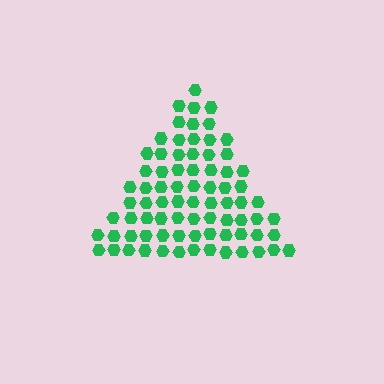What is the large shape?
The large shape is a triangle.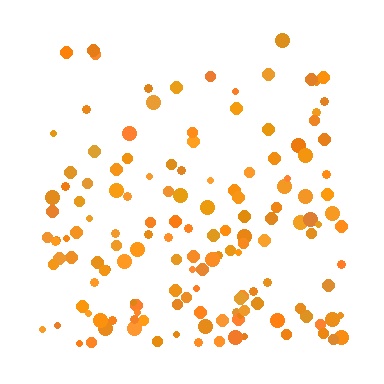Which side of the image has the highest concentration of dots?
The bottom.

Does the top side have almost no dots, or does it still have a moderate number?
Still a moderate number, just noticeably fewer than the bottom.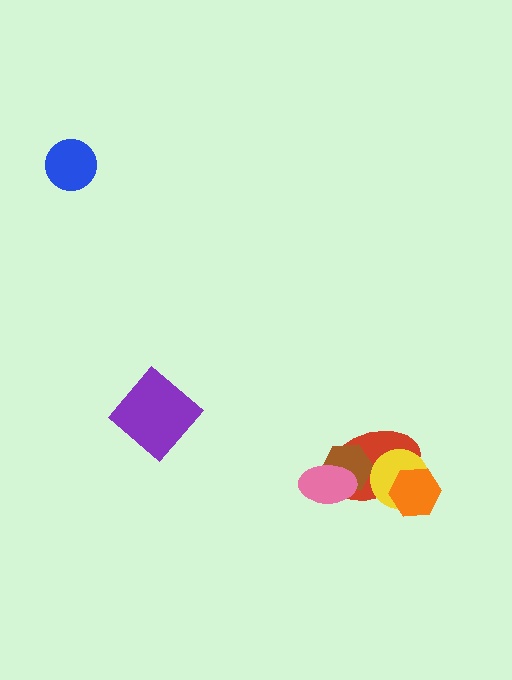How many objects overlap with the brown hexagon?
2 objects overlap with the brown hexagon.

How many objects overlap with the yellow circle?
2 objects overlap with the yellow circle.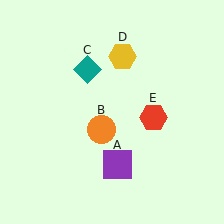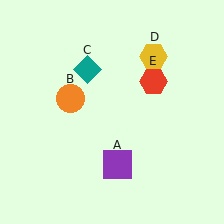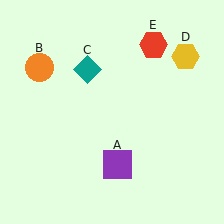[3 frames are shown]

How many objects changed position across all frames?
3 objects changed position: orange circle (object B), yellow hexagon (object D), red hexagon (object E).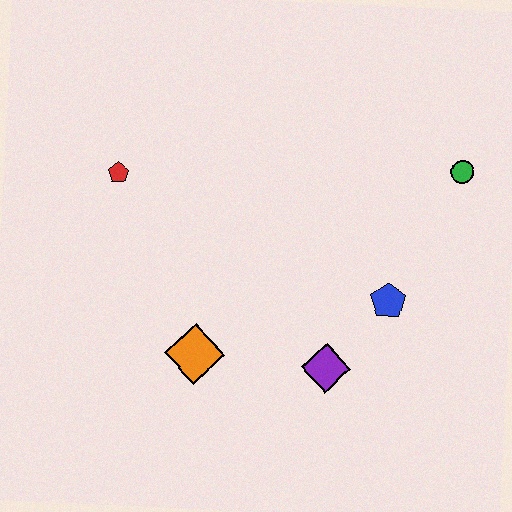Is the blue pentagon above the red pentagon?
No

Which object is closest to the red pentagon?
The orange diamond is closest to the red pentagon.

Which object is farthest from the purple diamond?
The red pentagon is farthest from the purple diamond.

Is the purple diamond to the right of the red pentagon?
Yes